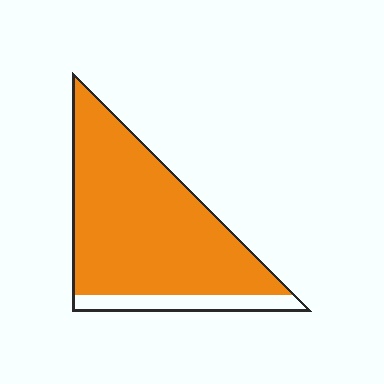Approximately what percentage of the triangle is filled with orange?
Approximately 85%.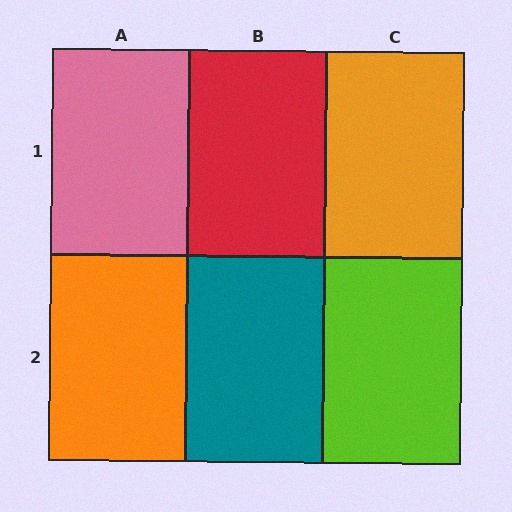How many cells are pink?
1 cell is pink.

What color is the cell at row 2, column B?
Teal.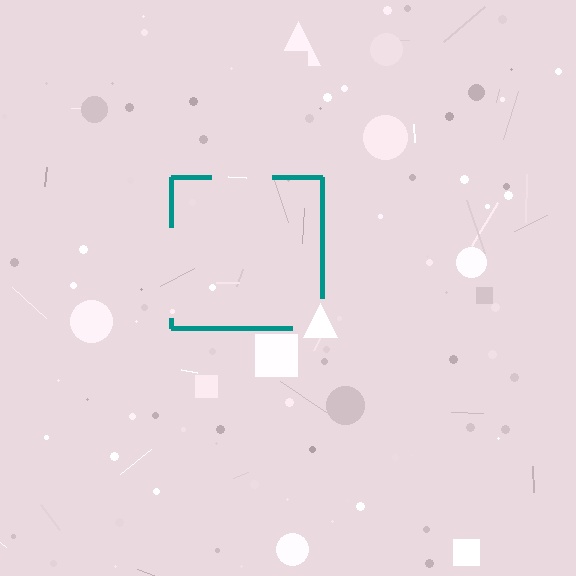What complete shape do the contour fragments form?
The contour fragments form a square.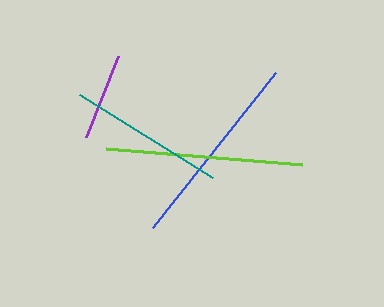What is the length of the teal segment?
The teal segment is approximately 156 pixels long.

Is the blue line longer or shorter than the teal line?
The blue line is longer than the teal line.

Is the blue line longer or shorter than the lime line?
The blue line is longer than the lime line.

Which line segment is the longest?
The blue line is the longest at approximately 198 pixels.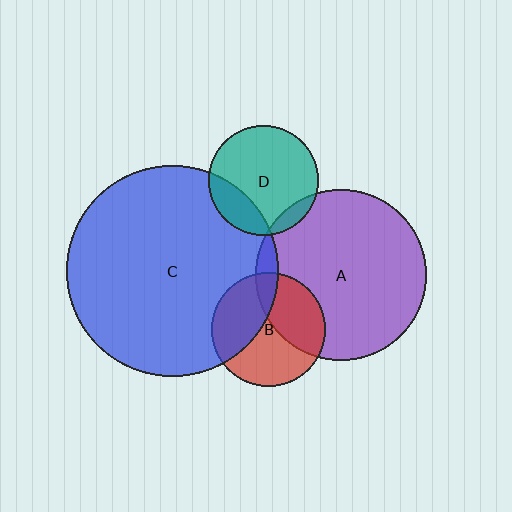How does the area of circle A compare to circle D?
Approximately 2.4 times.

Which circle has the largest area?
Circle C (blue).